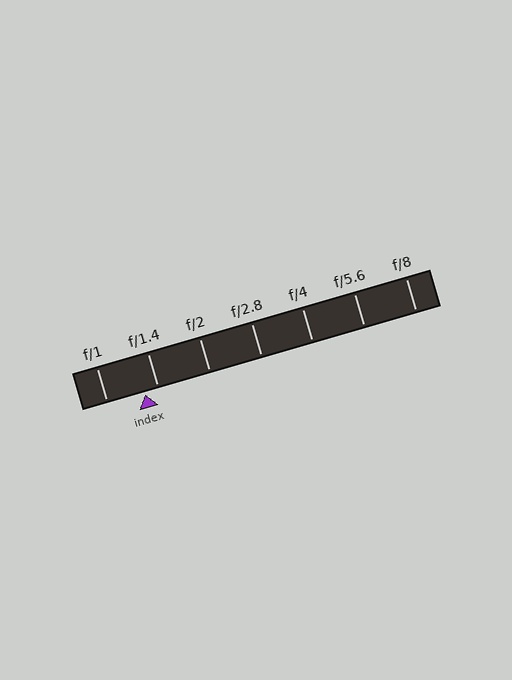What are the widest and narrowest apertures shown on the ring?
The widest aperture shown is f/1 and the narrowest is f/8.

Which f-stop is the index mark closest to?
The index mark is closest to f/1.4.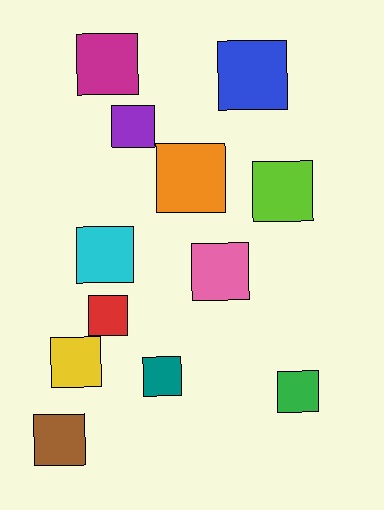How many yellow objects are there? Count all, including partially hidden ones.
There is 1 yellow object.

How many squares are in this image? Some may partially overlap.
There are 12 squares.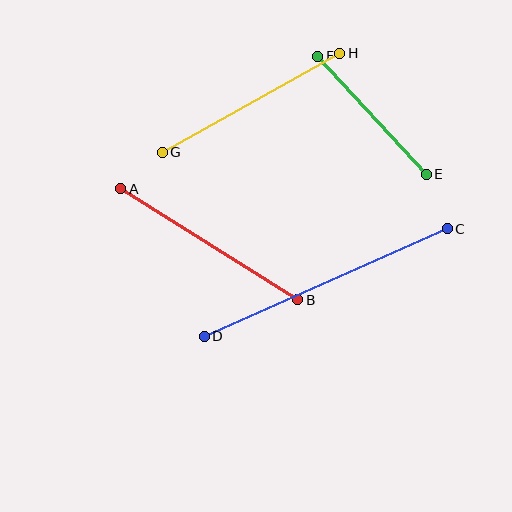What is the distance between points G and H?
The distance is approximately 203 pixels.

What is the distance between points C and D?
The distance is approximately 266 pixels.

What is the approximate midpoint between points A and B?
The midpoint is at approximately (209, 244) pixels.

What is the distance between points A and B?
The distance is approximately 209 pixels.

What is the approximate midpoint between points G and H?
The midpoint is at approximately (251, 103) pixels.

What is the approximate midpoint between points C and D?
The midpoint is at approximately (326, 282) pixels.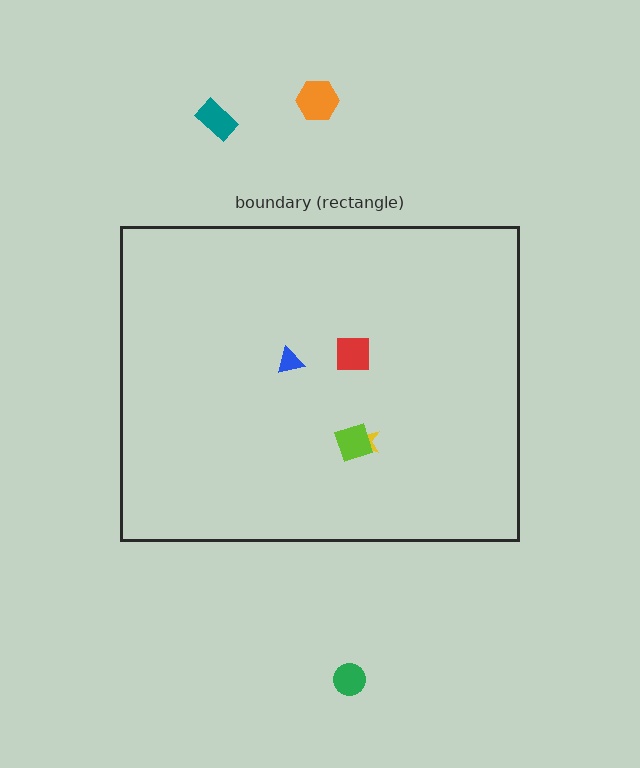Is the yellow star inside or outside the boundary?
Inside.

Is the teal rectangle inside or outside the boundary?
Outside.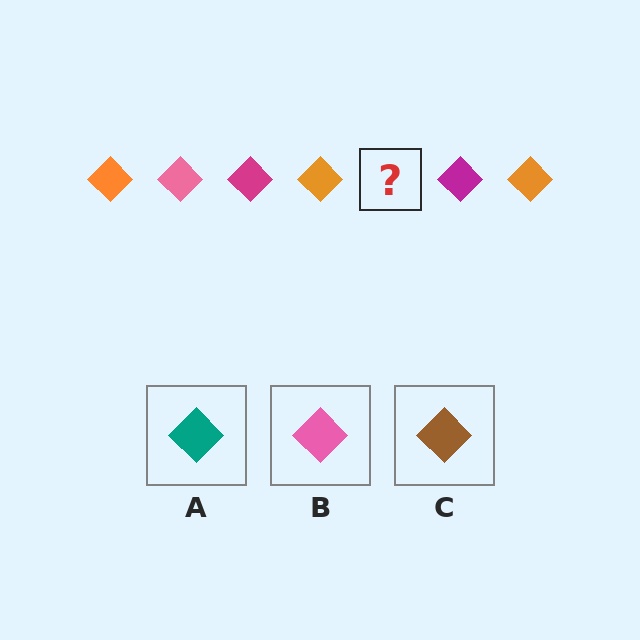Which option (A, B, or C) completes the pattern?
B.